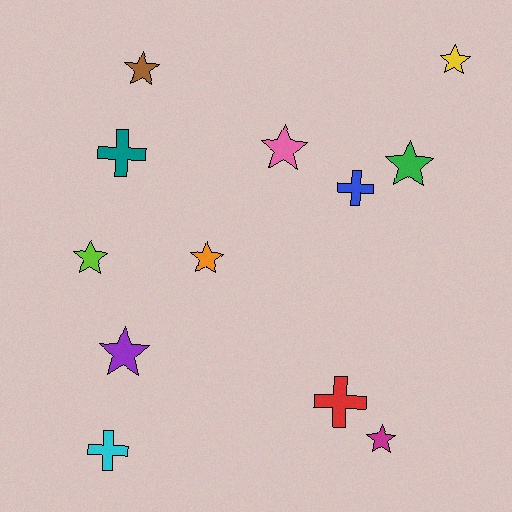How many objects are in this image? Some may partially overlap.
There are 12 objects.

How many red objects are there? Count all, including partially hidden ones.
There is 1 red object.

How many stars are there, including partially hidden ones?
There are 8 stars.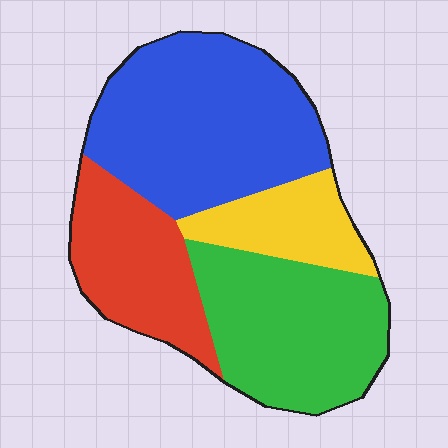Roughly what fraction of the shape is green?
Green covers 29% of the shape.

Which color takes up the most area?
Blue, at roughly 35%.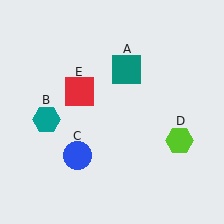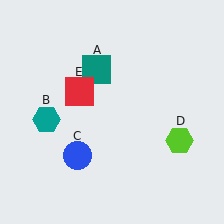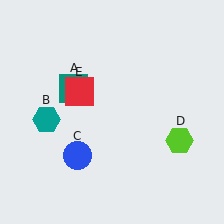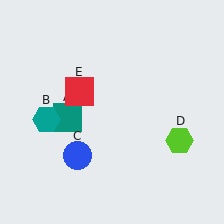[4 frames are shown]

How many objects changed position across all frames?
1 object changed position: teal square (object A).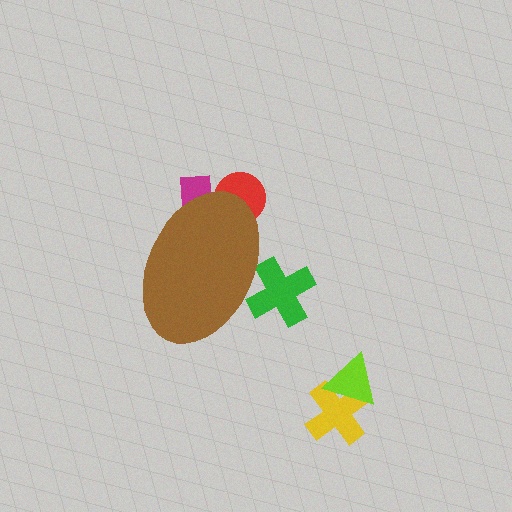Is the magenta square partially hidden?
Yes, the magenta square is partially hidden behind the brown ellipse.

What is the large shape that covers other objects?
A brown ellipse.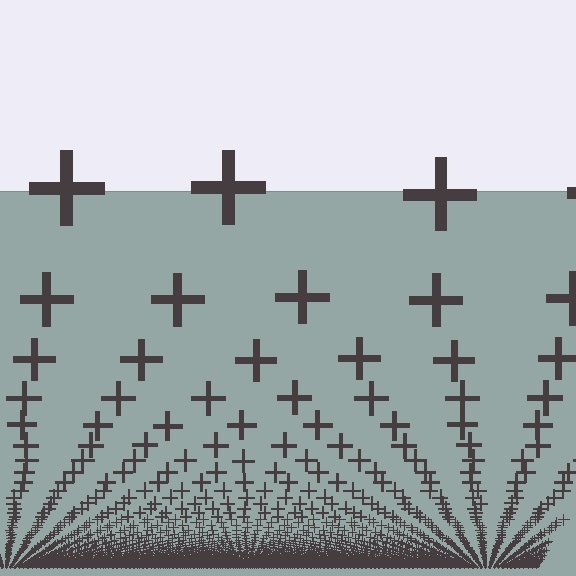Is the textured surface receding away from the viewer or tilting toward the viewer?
The surface appears to tilt toward the viewer. Texture elements get larger and sparser toward the top.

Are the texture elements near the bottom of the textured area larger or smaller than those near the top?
Smaller. The gradient is inverted — elements near the bottom are smaller and denser.